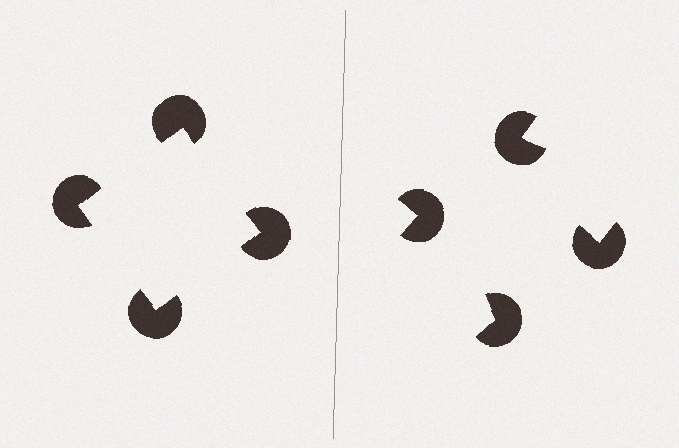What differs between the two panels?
The pac-man discs are positioned identically on both sides; only the wedge orientations differ. On the left they align to a square; on the right they are misaligned.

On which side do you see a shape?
An illusory square appears on the left side. On the right side the wedge cuts are rotated, so no coherent shape forms.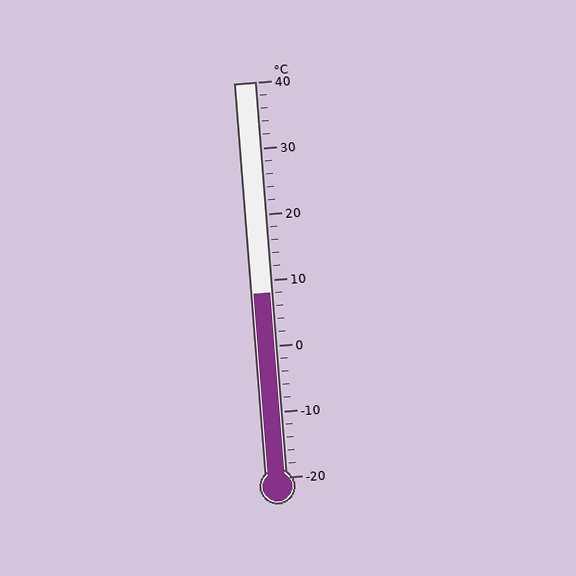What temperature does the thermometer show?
The thermometer shows approximately 8°C.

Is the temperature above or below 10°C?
The temperature is below 10°C.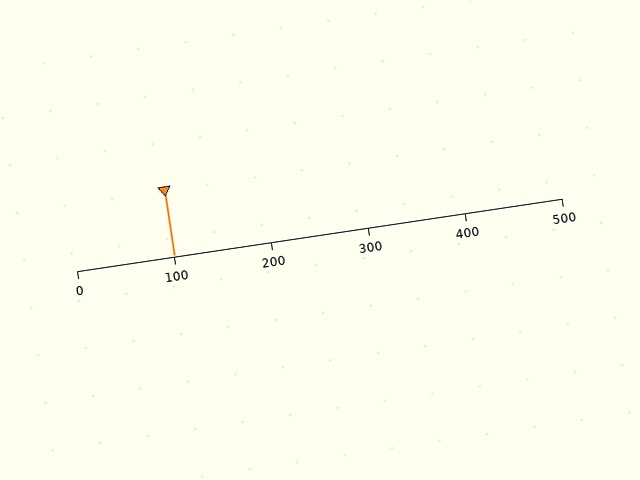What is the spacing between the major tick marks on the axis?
The major ticks are spaced 100 apart.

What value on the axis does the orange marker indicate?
The marker indicates approximately 100.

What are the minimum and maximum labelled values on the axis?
The axis runs from 0 to 500.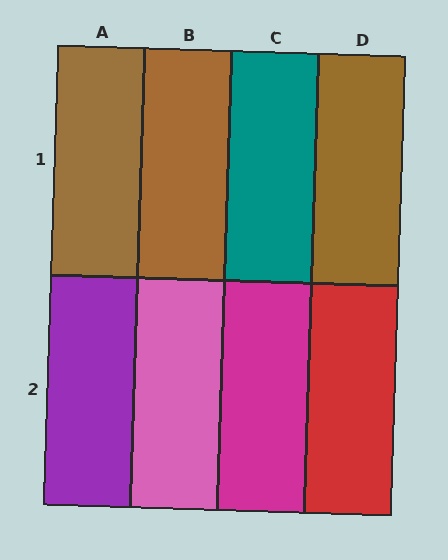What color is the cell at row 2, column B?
Pink.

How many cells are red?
1 cell is red.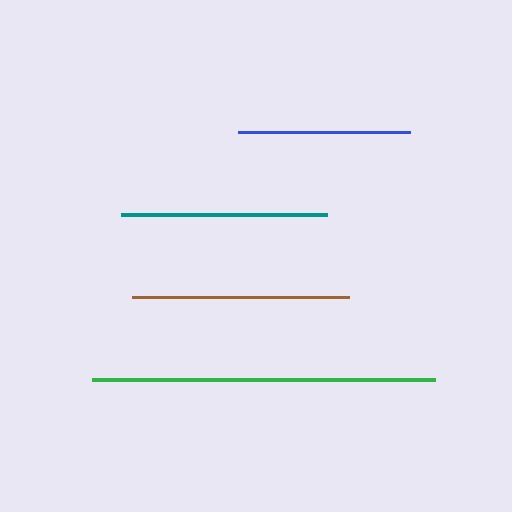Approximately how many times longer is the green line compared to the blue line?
The green line is approximately 2.0 times the length of the blue line.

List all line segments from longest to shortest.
From longest to shortest: green, brown, teal, blue.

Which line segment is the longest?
The green line is the longest at approximately 342 pixels.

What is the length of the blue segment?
The blue segment is approximately 171 pixels long.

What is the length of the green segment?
The green segment is approximately 342 pixels long.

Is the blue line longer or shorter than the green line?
The green line is longer than the blue line.